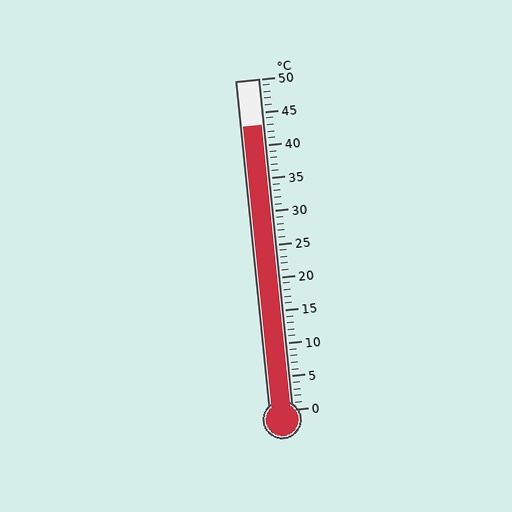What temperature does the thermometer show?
The thermometer shows approximately 43°C.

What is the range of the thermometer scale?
The thermometer scale ranges from 0°C to 50°C.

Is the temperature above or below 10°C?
The temperature is above 10°C.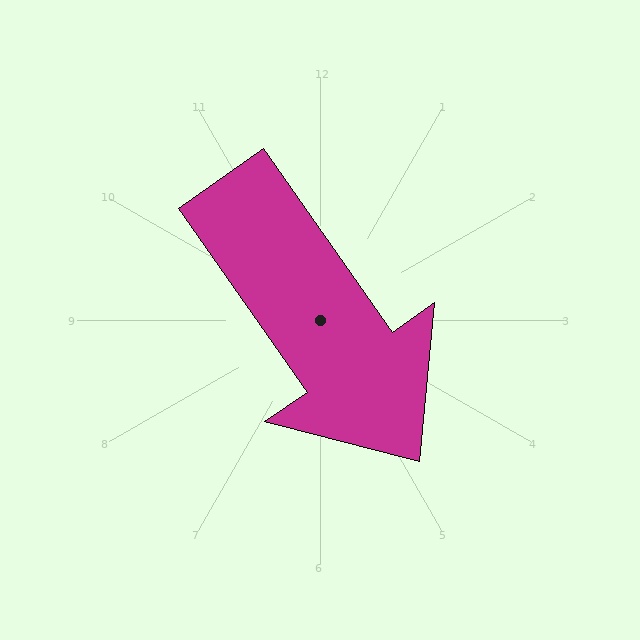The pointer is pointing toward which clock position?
Roughly 5 o'clock.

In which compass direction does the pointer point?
Southeast.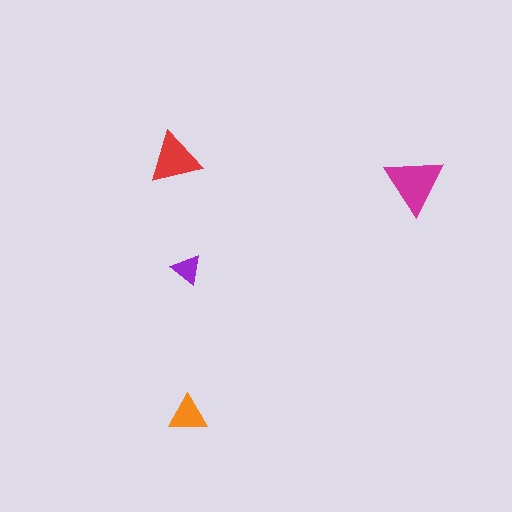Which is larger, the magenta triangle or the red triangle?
The magenta one.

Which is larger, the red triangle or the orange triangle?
The red one.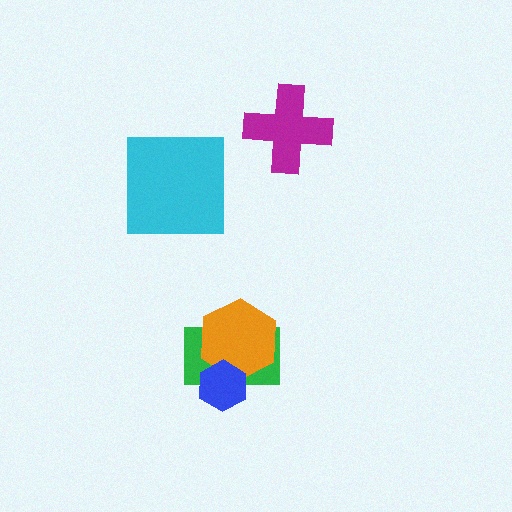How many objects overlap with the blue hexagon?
2 objects overlap with the blue hexagon.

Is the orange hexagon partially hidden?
Yes, it is partially covered by another shape.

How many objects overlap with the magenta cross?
0 objects overlap with the magenta cross.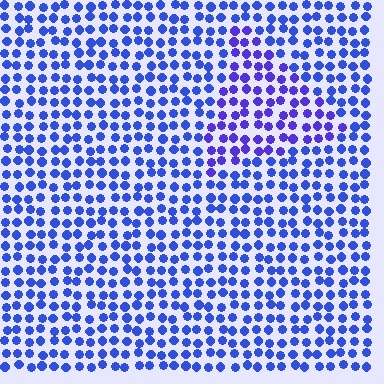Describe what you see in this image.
The image is filled with small blue elements in a uniform arrangement. A triangle-shaped region is visible where the elements are tinted to a slightly different hue, forming a subtle color boundary.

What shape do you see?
I see a triangle.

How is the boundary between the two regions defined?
The boundary is defined purely by a slight shift in hue (about 24 degrees). Spacing, size, and orientation are identical on both sides.